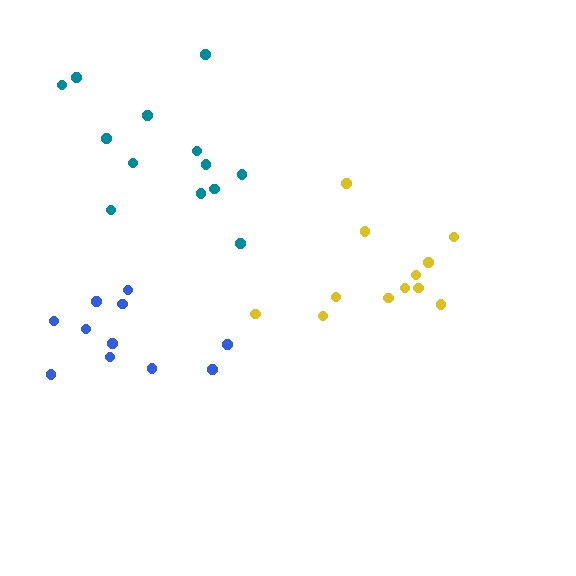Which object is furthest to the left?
The blue cluster is leftmost.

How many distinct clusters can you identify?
There are 3 distinct clusters.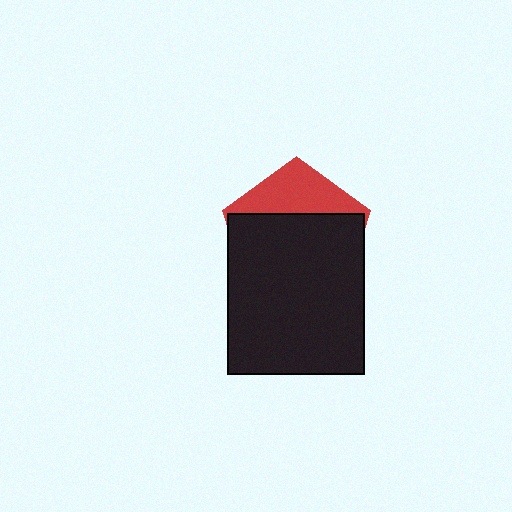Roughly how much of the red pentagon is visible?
A small part of it is visible (roughly 31%).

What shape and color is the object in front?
The object in front is a black rectangle.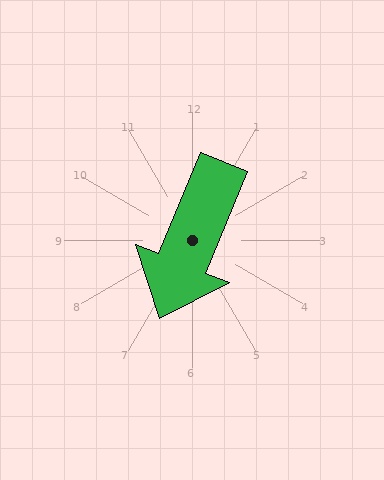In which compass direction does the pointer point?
Southwest.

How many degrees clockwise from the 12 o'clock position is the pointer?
Approximately 203 degrees.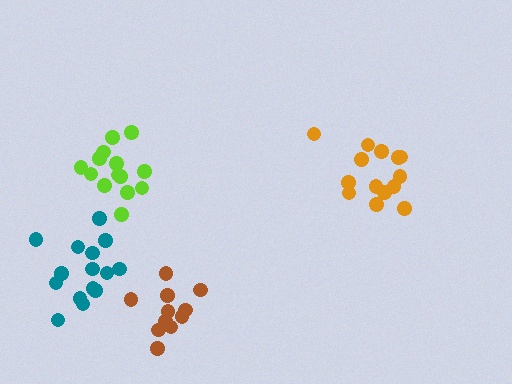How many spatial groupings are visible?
There are 4 spatial groupings.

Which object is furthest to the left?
The teal cluster is leftmost.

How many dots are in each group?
Group 1: 11 dots, Group 2: 14 dots, Group 3: 14 dots, Group 4: 15 dots (54 total).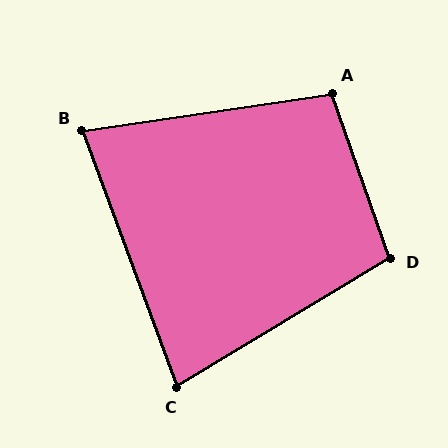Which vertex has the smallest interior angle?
B, at approximately 78 degrees.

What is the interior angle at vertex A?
Approximately 101 degrees (obtuse).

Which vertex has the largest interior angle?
D, at approximately 102 degrees.